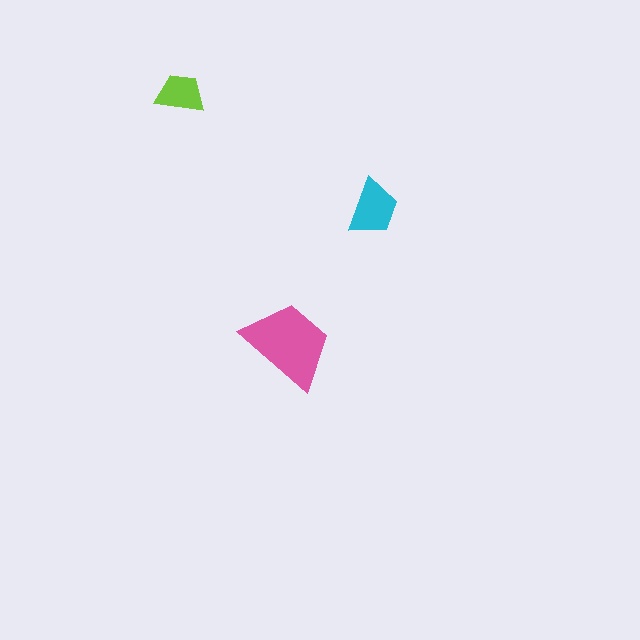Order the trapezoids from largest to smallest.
the pink one, the cyan one, the lime one.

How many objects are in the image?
There are 3 objects in the image.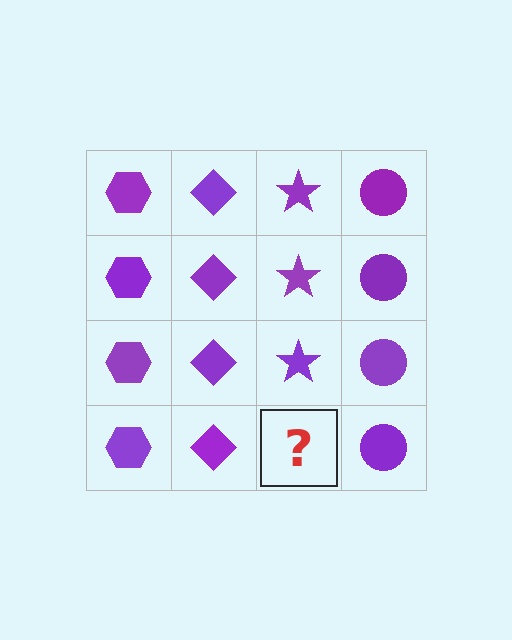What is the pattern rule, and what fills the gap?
The rule is that each column has a consistent shape. The gap should be filled with a purple star.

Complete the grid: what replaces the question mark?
The question mark should be replaced with a purple star.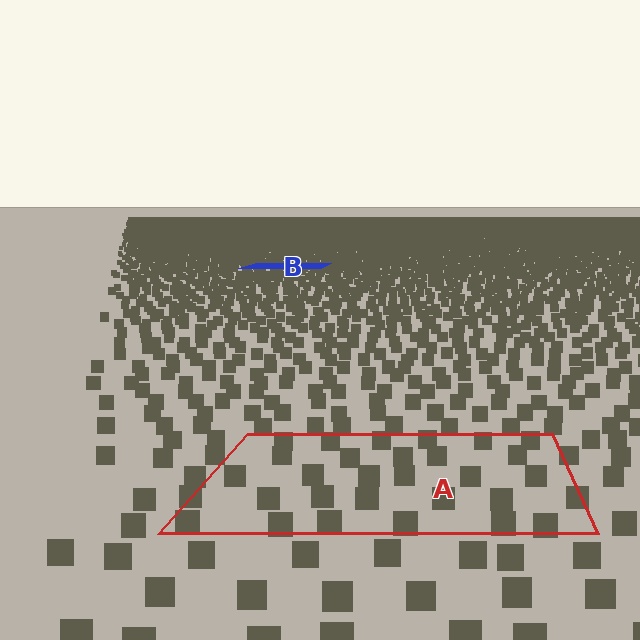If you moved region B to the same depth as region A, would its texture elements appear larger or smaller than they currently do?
They would appear larger. At a closer depth, the same texture elements are projected at a bigger on-screen size.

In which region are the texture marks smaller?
The texture marks are smaller in region B, because it is farther away.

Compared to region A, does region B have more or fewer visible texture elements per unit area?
Region B has more texture elements per unit area — they are packed more densely because it is farther away.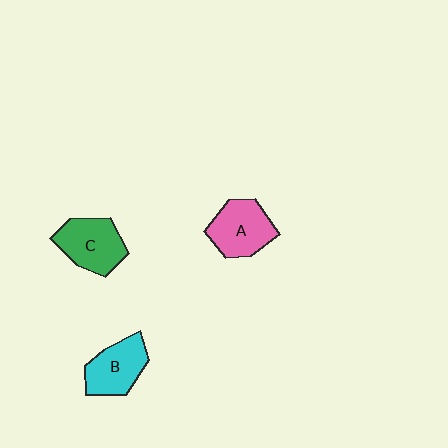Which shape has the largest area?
Shape C (green).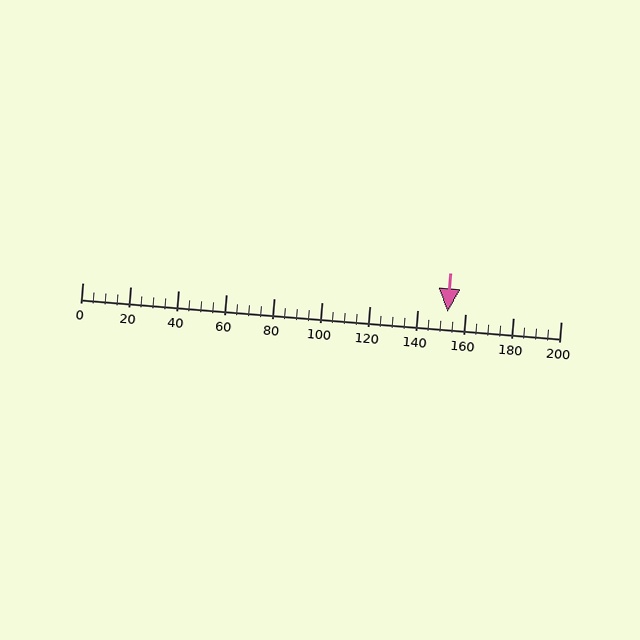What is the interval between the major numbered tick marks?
The major tick marks are spaced 20 units apart.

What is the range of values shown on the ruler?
The ruler shows values from 0 to 200.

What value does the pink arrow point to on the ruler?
The pink arrow points to approximately 153.